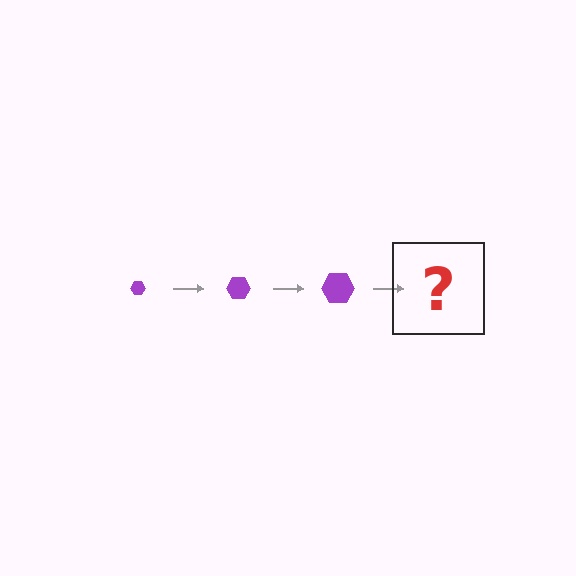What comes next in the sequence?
The next element should be a purple hexagon, larger than the previous one.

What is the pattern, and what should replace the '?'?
The pattern is that the hexagon gets progressively larger each step. The '?' should be a purple hexagon, larger than the previous one.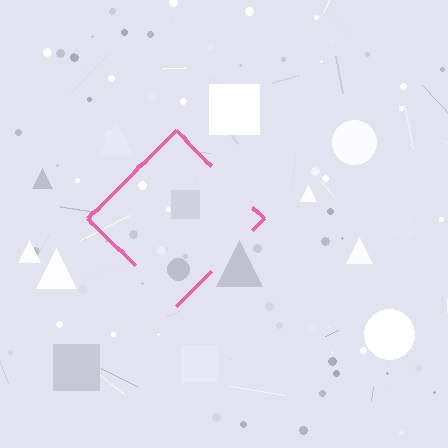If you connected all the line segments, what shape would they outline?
They would outline a diamond.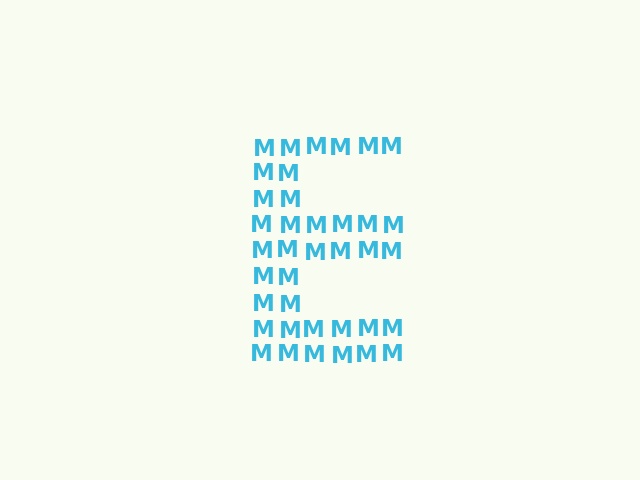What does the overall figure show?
The overall figure shows the letter E.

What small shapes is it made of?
It is made of small letter M's.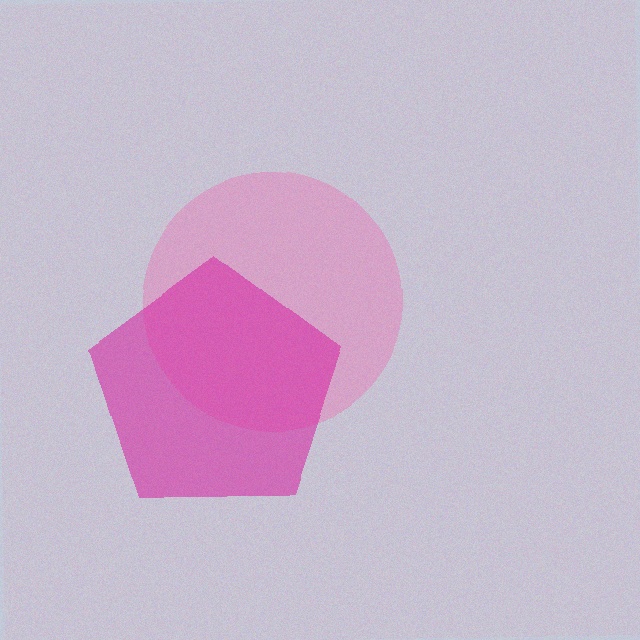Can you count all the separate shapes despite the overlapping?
Yes, there are 2 separate shapes.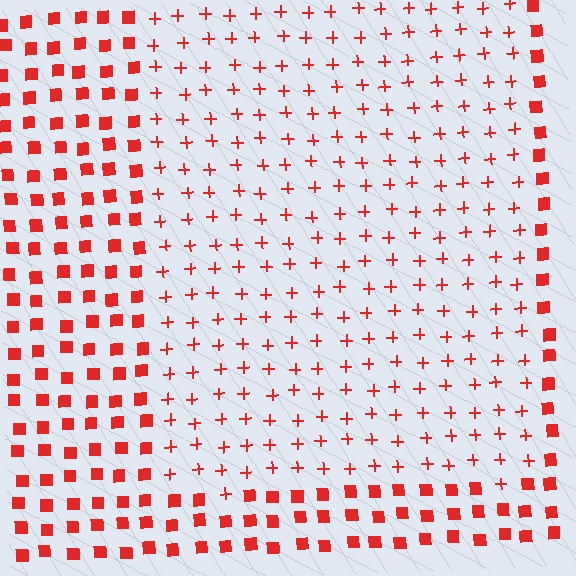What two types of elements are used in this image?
The image uses plus signs inside the rectangle region and squares outside it.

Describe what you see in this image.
The image is filled with small red elements arranged in a uniform grid. A rectangle-shaped region contains plus signs, while the surrounding area contains squares. The boundary is defined purely by the change in element shape.